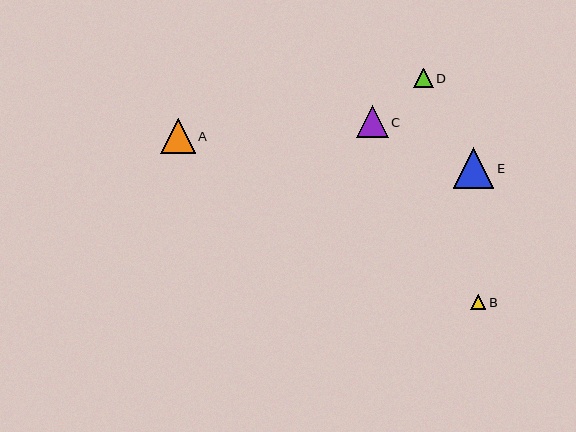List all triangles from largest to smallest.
From largest to smallest: E, A, C, D, B.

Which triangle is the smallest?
Triangle B is the smallest with a size of approximately 15 pixels.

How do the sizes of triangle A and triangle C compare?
Triangle A and triangle C are approximately the same size.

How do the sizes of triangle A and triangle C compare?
Triangle A and triangle C are approximately the same size.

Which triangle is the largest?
Triangle E is the largest with a size of approximately 40 pixels.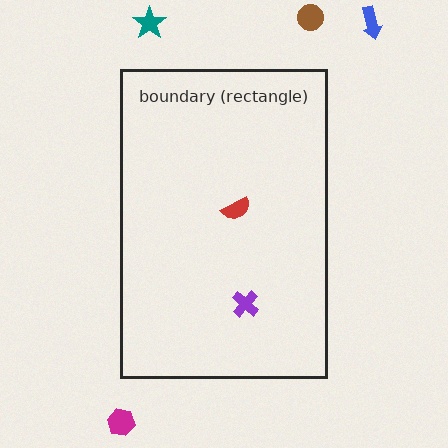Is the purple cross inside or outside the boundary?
Inside.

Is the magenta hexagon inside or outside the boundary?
Outside.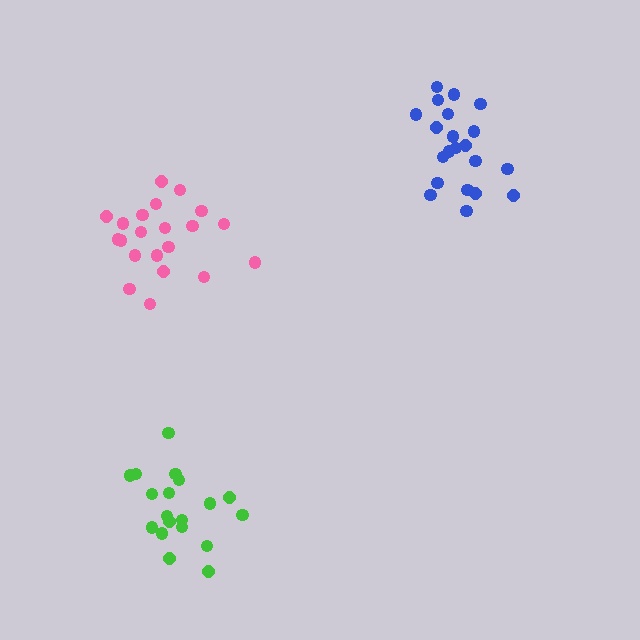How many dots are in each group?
Group 1: 19 dots, Group 2: 21 dots, Group 3: 21 dots (61 total).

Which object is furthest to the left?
The pink cluster is leftmost.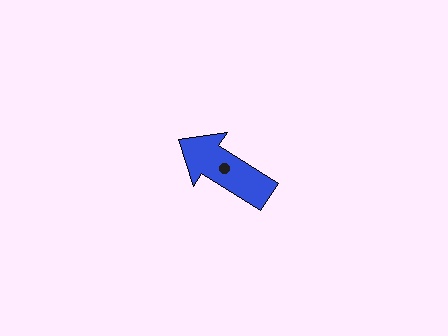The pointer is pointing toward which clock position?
Roughly 10 o'clock.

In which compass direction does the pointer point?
Northwest.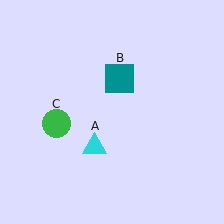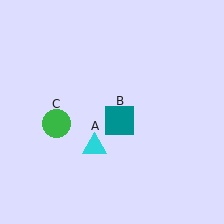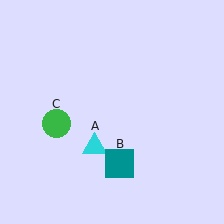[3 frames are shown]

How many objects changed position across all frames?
1 object changed position: teal square (object B).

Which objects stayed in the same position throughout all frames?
Cyan triangle (object A) and green circle (object C) remained stationary.